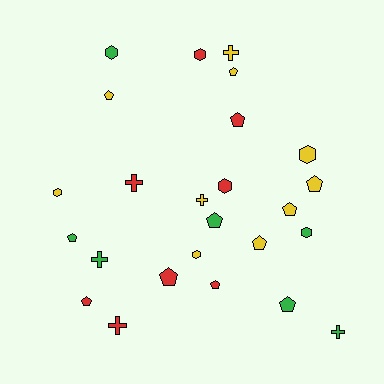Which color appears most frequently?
Yellow, with 10 objects.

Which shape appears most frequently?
Pentagon, with 12 objects.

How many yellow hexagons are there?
There are 3 yellow hexagons.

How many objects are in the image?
There are 25 objects.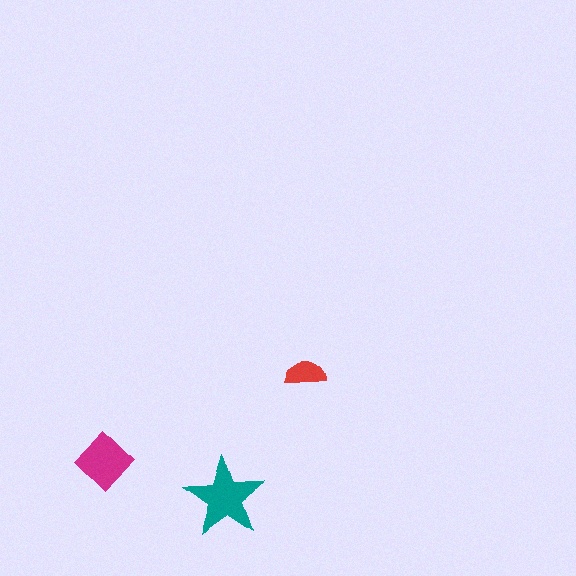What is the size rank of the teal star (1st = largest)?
1st.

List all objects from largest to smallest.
The teal star, the magenta diamond, the red semicircle.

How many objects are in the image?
There are 3 objects in the image.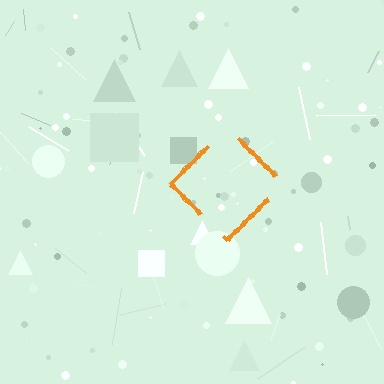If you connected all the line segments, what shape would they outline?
They would outline a diamond.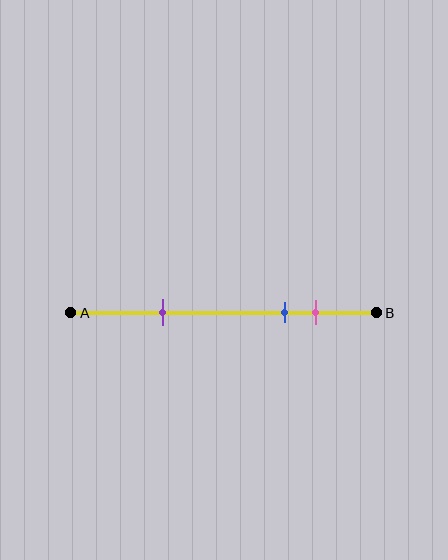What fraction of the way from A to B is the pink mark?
The pink mark is approximately 80% (0.8) of the way from A to B.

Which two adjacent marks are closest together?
The blue and pink marks are the closest adjacent pair.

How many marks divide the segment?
There are 3 marks dividing the segment.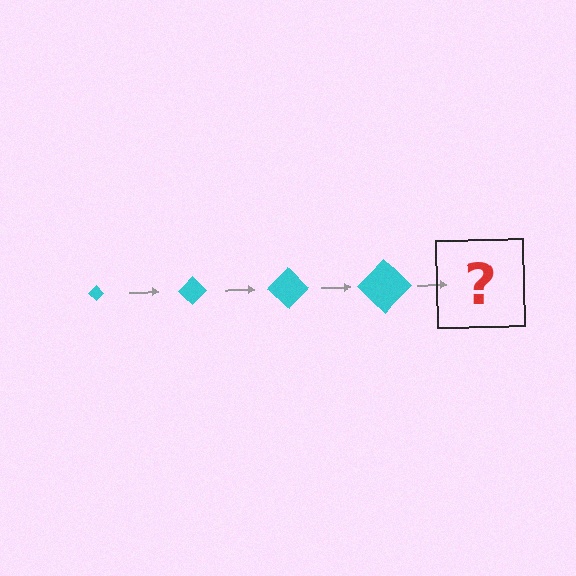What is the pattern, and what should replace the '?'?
The pattern is that the diamond gets progressively larger each step. The '?' should be a cyan diamond, larger than the previous one.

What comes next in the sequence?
The next element should be a cyan diamond, larger than the previous one.